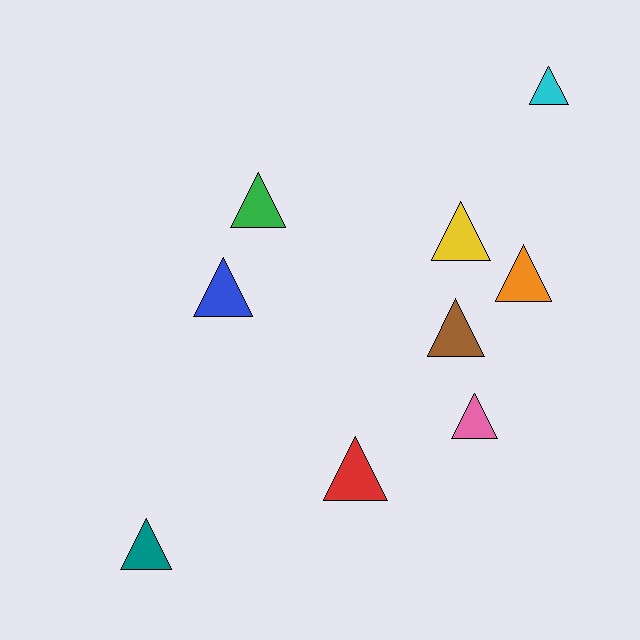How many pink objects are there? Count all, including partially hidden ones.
There is 1 pink object.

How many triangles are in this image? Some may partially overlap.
There are 9 triangles.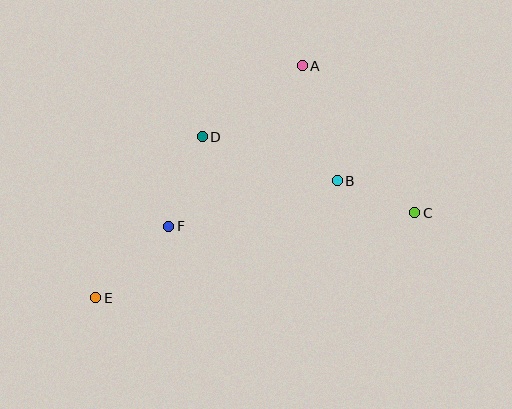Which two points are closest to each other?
Points B and C are closest to each other.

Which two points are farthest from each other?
Points C and E are farthest from each other.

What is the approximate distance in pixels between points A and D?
The distance between A and D is approximately 123 pixels.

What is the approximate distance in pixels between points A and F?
The distance between A and F is approximately 209 pixels.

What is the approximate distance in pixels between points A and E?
The distance between A and E is approximately 311 pixels.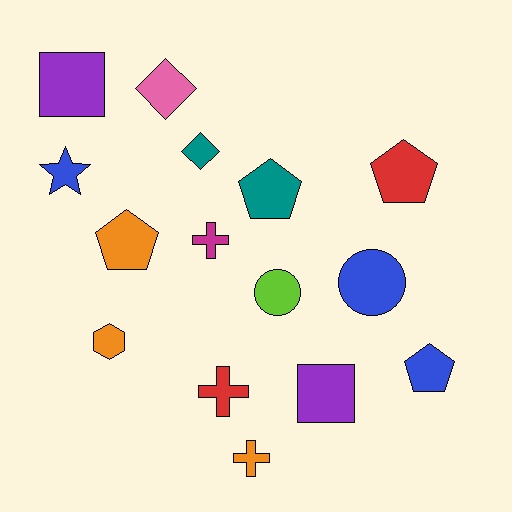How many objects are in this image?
There are 15 objects.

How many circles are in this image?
There are 2 circles.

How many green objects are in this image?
There are no green objects.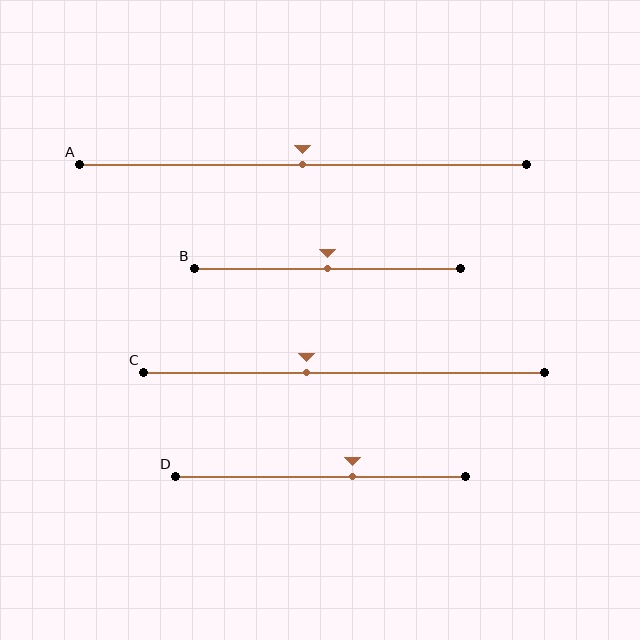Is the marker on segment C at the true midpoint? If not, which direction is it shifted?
No, the marker on segment C is shifted to the left by about 9% of the segment length.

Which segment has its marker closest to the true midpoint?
Segment A has its marker closest to the true midpoint.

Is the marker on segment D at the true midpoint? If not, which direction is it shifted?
No, the marker on segment D is shifted to the right by about 11% of the segment length.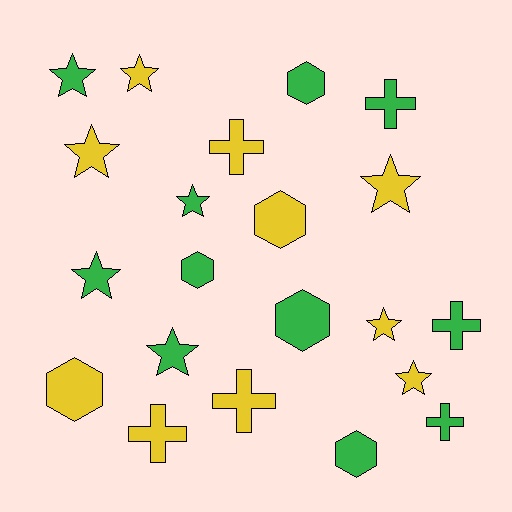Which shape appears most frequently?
Star, with 9 objects.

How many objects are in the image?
There are 21 objects.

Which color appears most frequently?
Green, with 11 objects.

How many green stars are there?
There are 4 green stars.